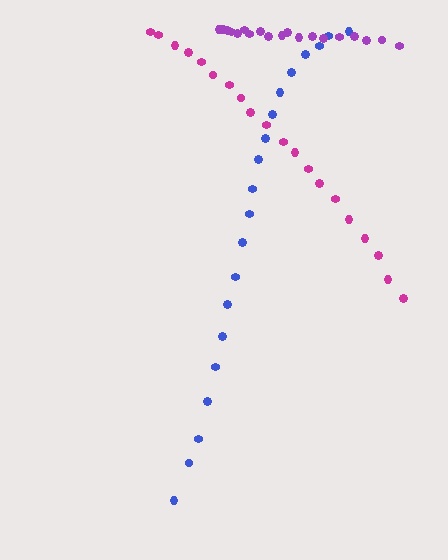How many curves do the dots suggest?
There are 3 distinct paths.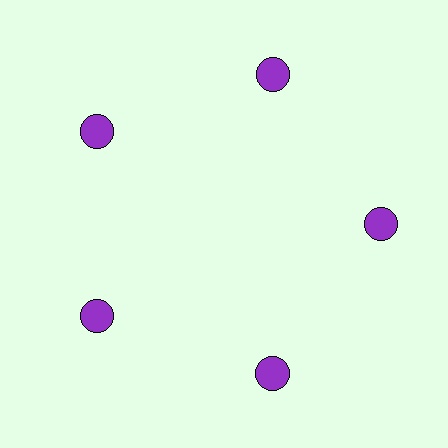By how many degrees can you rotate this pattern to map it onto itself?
The pattern maps onto itself every 72 degrees of rotation.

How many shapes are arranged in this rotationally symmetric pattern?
There are 5 shapes, arranged in 5 groups of 1.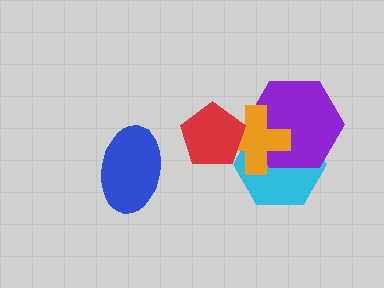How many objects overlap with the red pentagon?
1 object overlaps with the red pentagon.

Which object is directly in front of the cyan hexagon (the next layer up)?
The purple hexagon is directly in front of the cyan hexagon.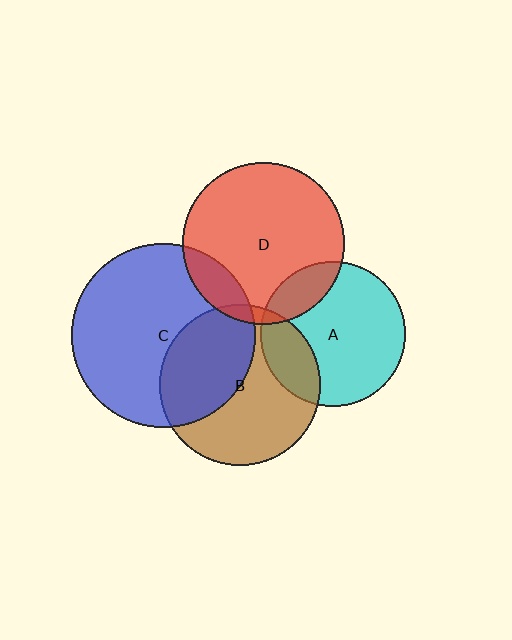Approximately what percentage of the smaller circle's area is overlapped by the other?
Approximately 15%.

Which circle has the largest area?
Circle C (blue).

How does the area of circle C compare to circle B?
Approximately 1.3 times.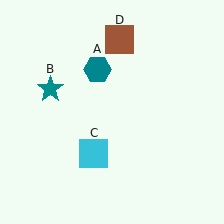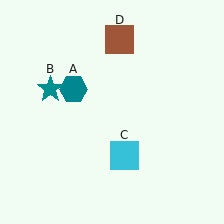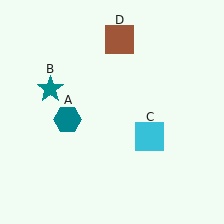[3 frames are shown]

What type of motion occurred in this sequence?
The teal hexagon (object A), cyan square (object C) rotated counterclockwise around the center of the scene.